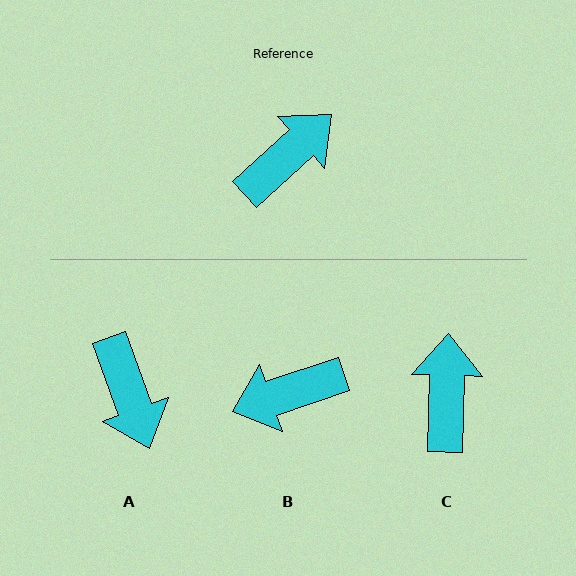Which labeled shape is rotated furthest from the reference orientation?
B, about 156 degrees away.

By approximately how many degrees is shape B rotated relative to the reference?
Approximately 156 degrees counter-clockwise.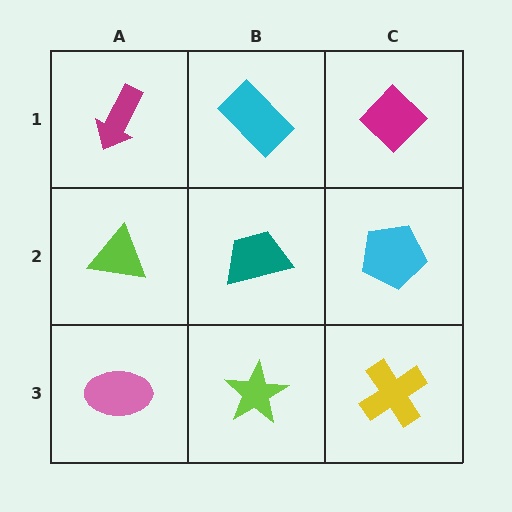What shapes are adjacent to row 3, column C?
A cyan pentagon (row 2, column C), a lime star (row 3, column B).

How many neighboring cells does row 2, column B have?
4.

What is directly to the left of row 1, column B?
A magenta arrow.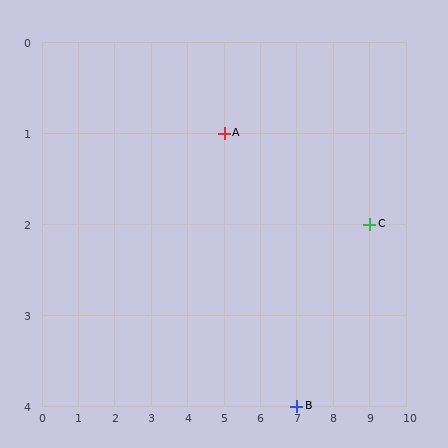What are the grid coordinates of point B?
Point B is at grid coordinates (7, 4).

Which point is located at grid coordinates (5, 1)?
Point A is at (5, 1).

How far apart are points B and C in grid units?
Points B and C are 2 columns and 2 rows apart (about 2.8 grid units diagonally).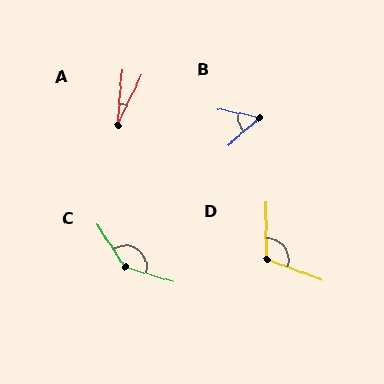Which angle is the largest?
C, at approximately 140 degrees.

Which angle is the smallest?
A, at approximately 21 degrees.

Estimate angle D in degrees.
Approximately 111 degrees.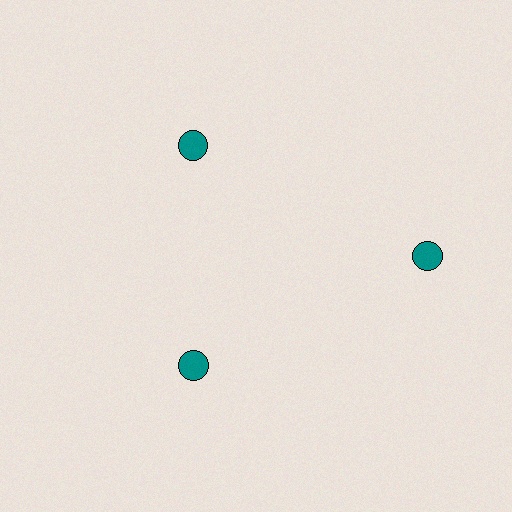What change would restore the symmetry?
The symmetry would be restored by moving it inward, back onto the ring so that all 3 circles sit at equal angles and equal distance from the center.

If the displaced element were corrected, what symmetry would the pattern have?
It would have 3-fold rotational symmetry — the pattern would map onto itself every 120 degrees.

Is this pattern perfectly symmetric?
No. The 3 teal circles are arranged in a ring, but one element near the 3 o'clock position is pushed outward from the center, breaking the 3-fold rotational symmetry.